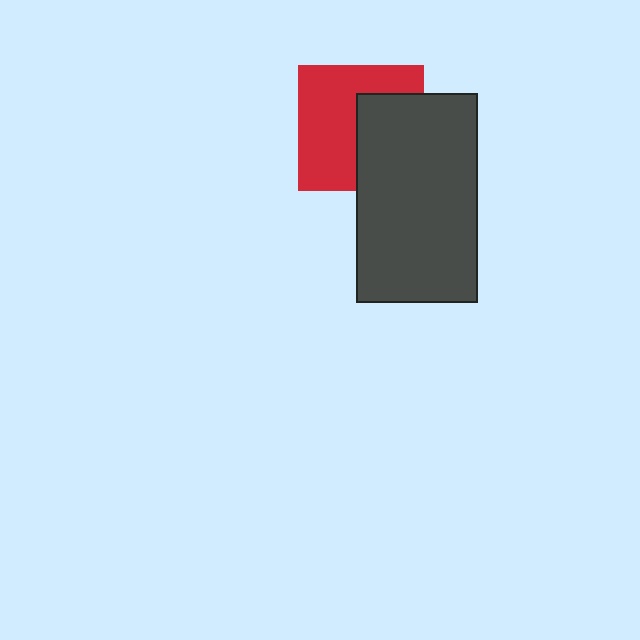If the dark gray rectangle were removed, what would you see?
You would see the complete red square.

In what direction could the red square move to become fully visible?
The red square could move left. That would shift it out from behind the dark gray rectangle entirely.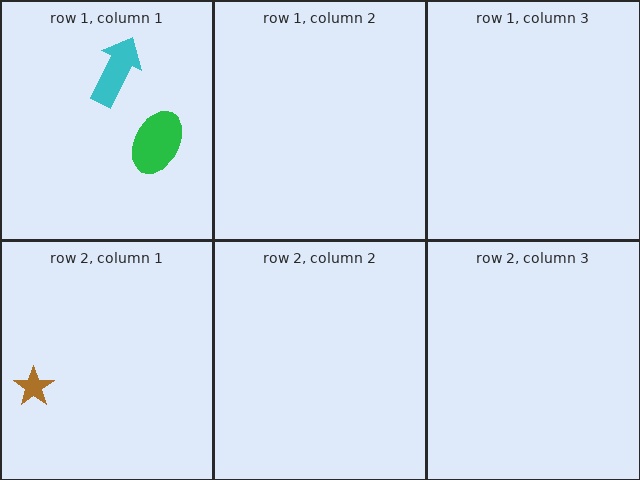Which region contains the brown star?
The row 2, column 1 region.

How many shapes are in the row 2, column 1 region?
1.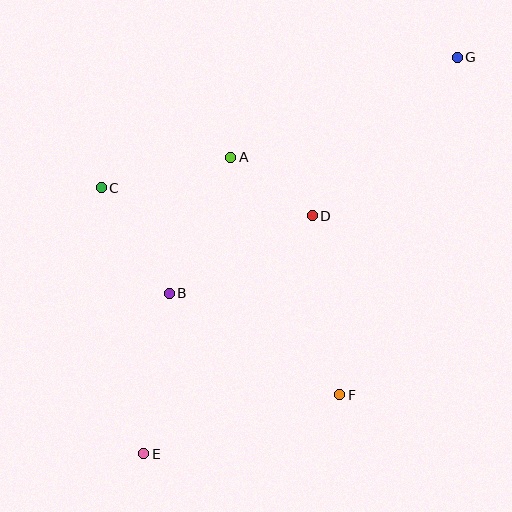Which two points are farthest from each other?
Points E and G are farthest from each other.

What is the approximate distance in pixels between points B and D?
The distance between B and D is approximately 163 pixels.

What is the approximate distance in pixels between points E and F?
The distance between E and F is approximately 204 pixels.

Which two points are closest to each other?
Points A and D are closest to each other.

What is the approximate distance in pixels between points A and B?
The distance between A and B is approximately 149 pixels.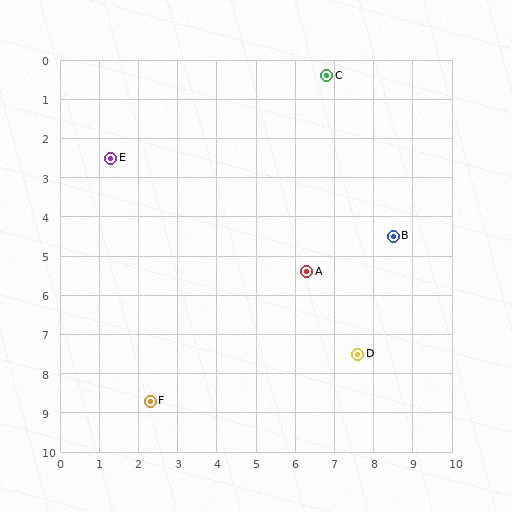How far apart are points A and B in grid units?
Points A and B are about 2.4 grid units apart.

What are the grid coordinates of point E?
Point E is at approximately (1.3, 2.5).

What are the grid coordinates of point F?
Point F is at approximately (2.3, 8.7).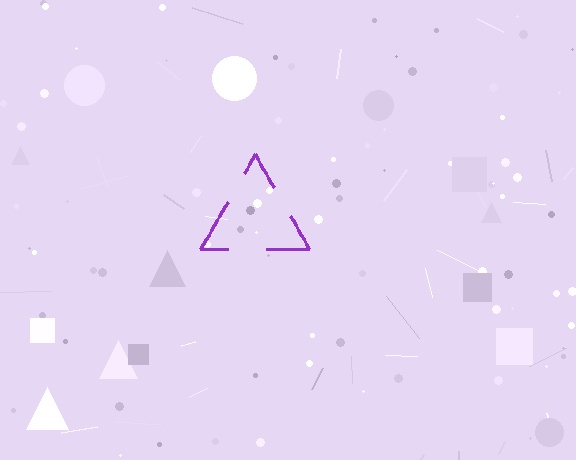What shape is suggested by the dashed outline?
The dashed outline suggests a triangle.